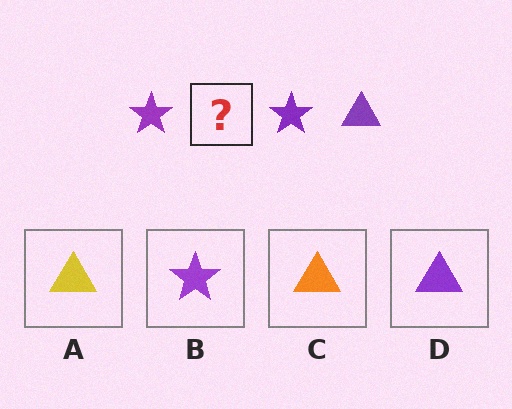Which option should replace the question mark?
Option D.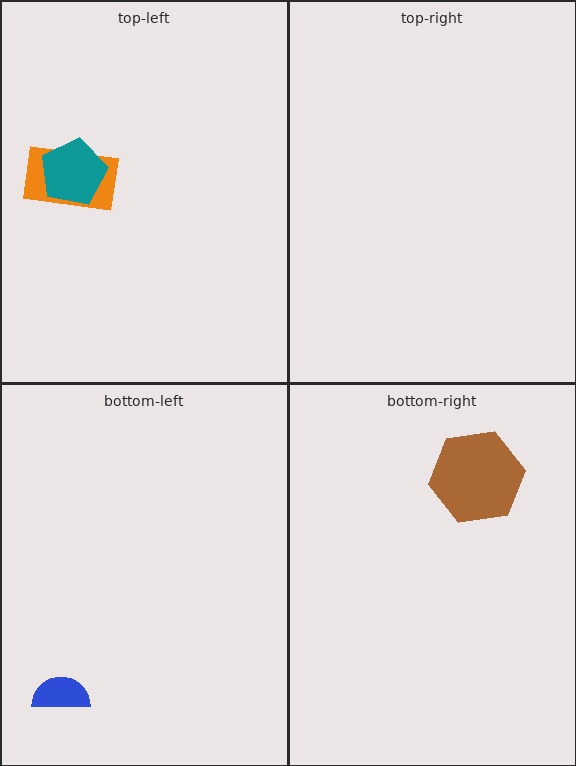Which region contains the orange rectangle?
The top-left region.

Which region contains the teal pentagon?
The top-left region.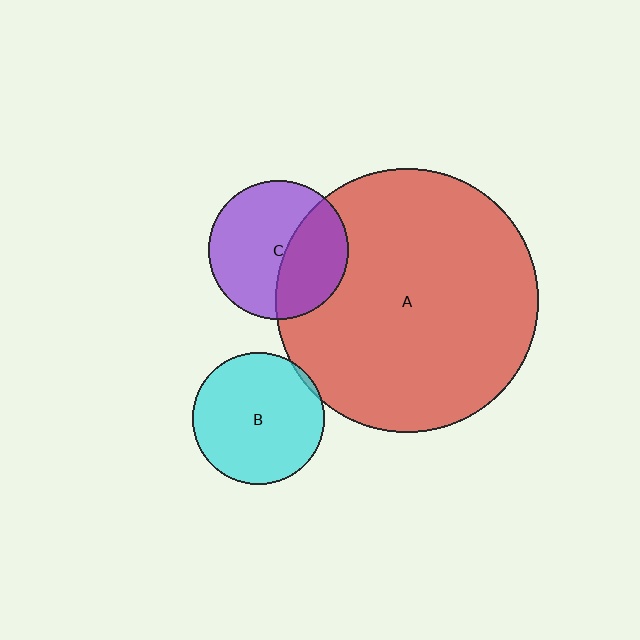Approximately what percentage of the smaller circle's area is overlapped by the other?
Approximately 40%.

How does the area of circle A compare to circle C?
Approximately 3.6 times.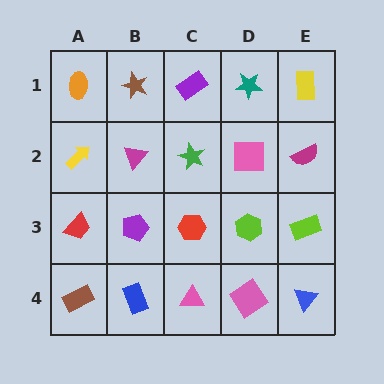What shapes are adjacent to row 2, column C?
A purple rectangle (row 1, column C), a red hexagon (row 3, column C), a magenta triangle (row 2, column B), a pink square (row 2, column D).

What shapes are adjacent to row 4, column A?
A red trapezoid (row 3, column A), a blue rectangle (row 4, column B).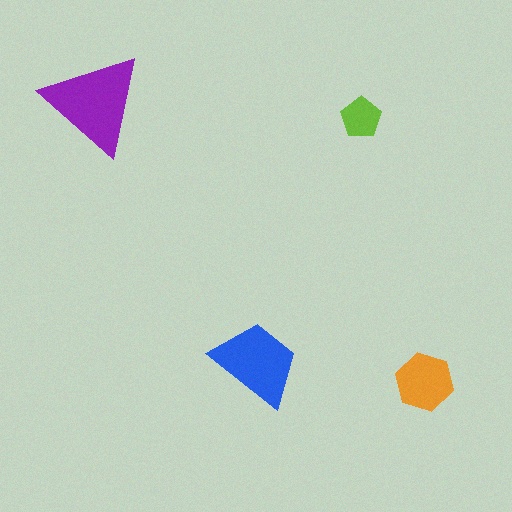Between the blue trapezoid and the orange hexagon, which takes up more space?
The blue trapezoid.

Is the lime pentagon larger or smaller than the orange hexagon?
Smaller.